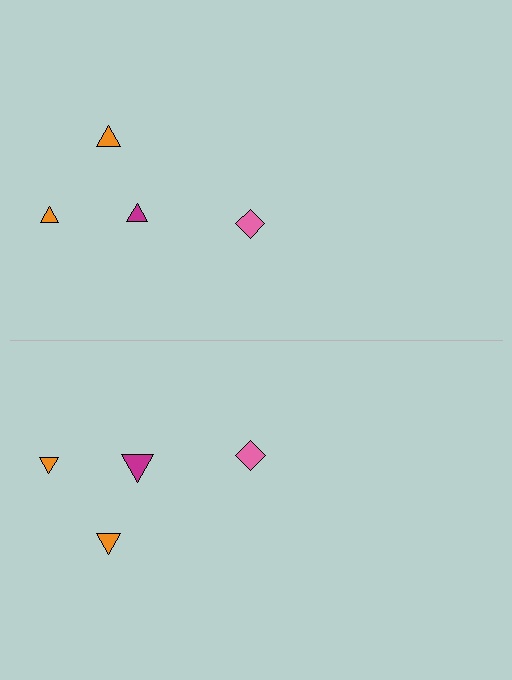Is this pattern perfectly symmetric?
No, the pattern is not perfectly symmetric. The magenta triangle on the bottom side has a different size than its mirror counterpart.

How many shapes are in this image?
There are 8 shapes in this image.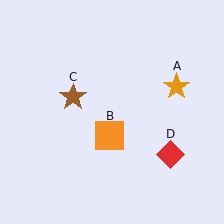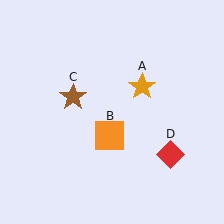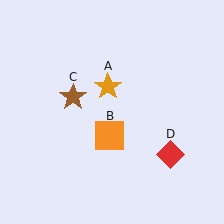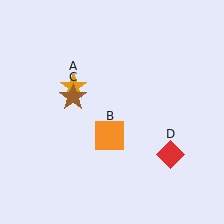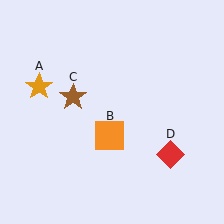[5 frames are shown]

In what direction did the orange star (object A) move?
The orange star (object A) moved left.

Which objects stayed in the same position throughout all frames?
Orange square (object B) and brown star (object C) and red diamond (object D) remained stationary.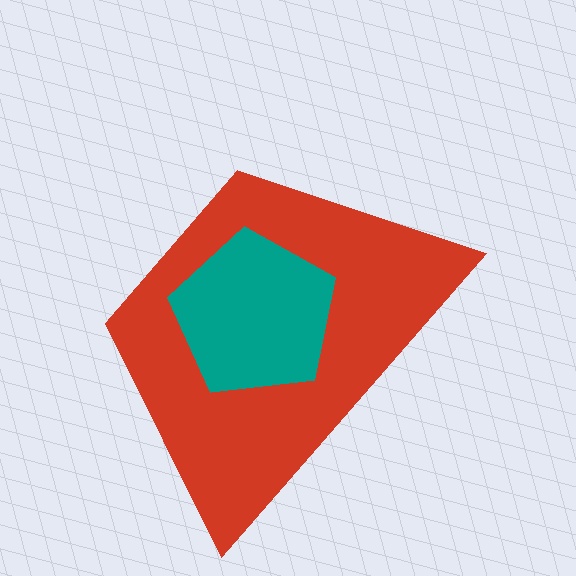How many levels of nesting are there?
2.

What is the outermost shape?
The red trapezoid.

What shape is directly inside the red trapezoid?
The teal pentagon.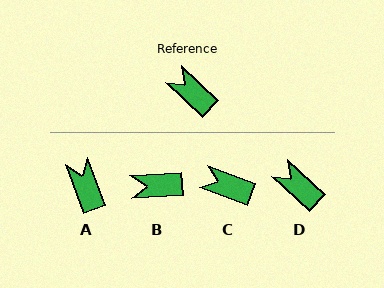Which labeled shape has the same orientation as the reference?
D.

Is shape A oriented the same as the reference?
No, it is off by about 27 degrees.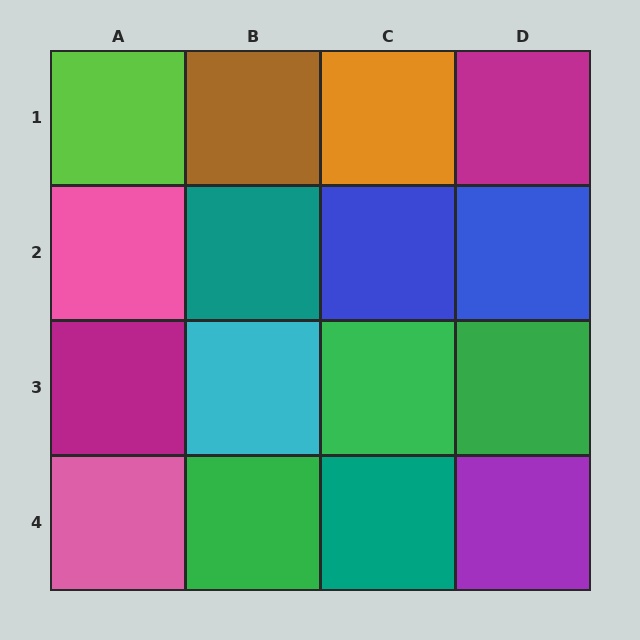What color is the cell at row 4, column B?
Green.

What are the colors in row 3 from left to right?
Magenta, cyan, green, green.